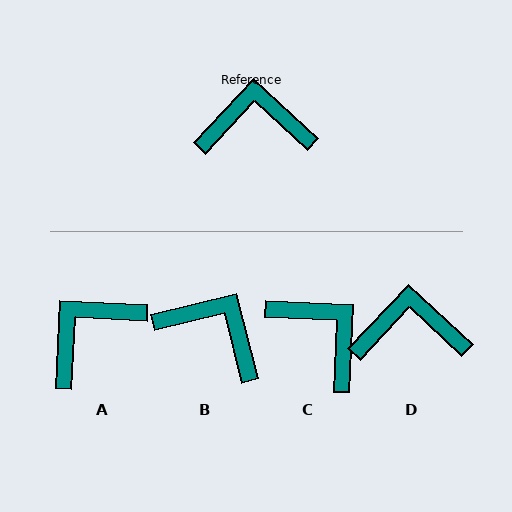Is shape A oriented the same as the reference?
No, it is off by about 40 degrees.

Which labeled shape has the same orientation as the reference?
D.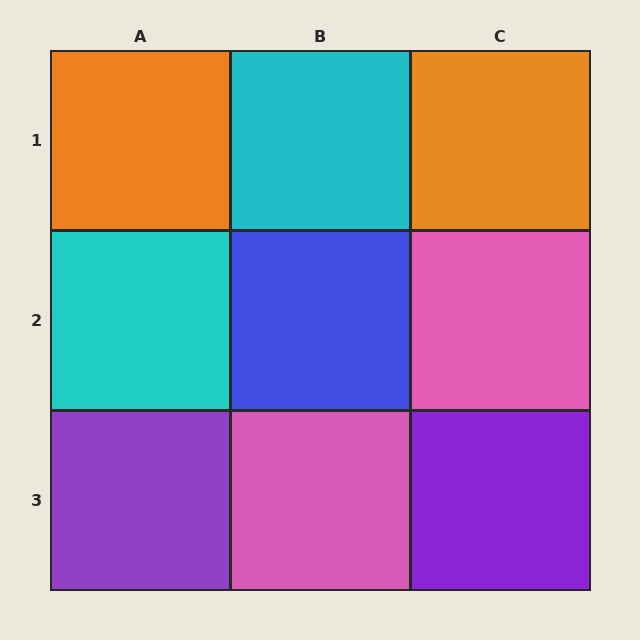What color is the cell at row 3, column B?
Pink.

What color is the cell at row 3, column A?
Purple.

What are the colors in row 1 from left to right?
Orange, cyan, orange.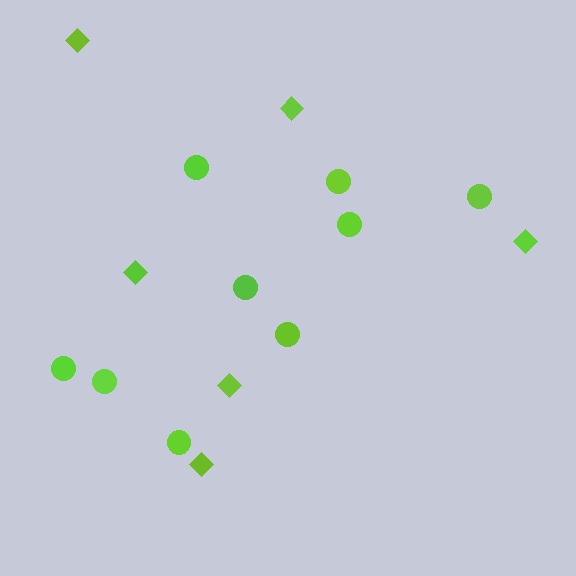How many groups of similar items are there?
There are 2 groups: one group of circles (9) and one group of diamonds (6).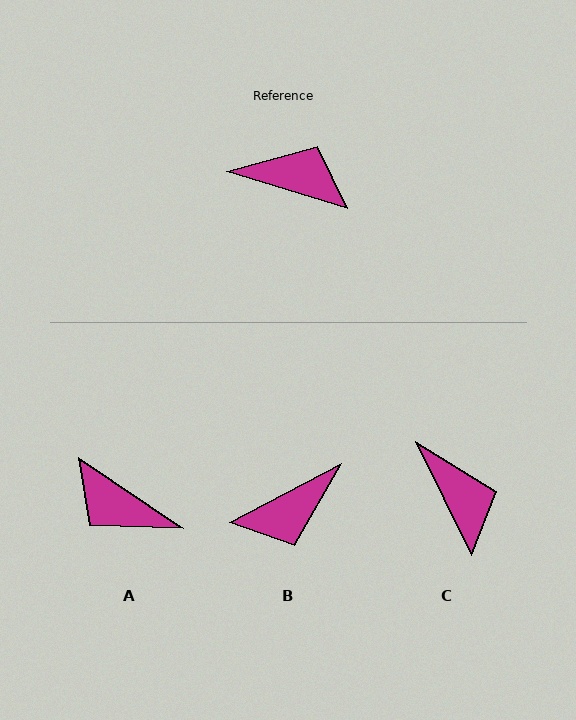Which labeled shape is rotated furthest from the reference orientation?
A, about 163 degrees away.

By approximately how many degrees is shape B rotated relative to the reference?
Approximately 135 degrees clockwise.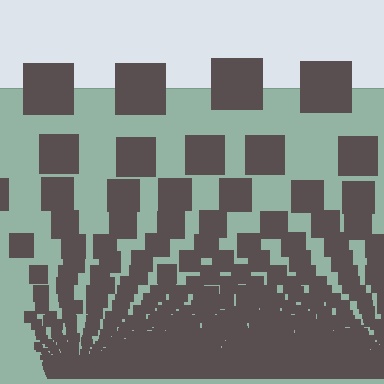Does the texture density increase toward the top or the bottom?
Density increases toward the bottom.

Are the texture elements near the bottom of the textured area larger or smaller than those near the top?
Smaller. The gradient is inverted — elements near the bottom are smaller and denser.